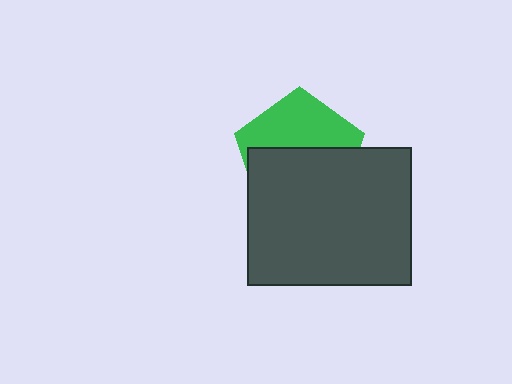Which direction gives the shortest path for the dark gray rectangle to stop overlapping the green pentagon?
Moving down gives the shortest separation.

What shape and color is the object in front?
The object in front is a dark gray rectangle.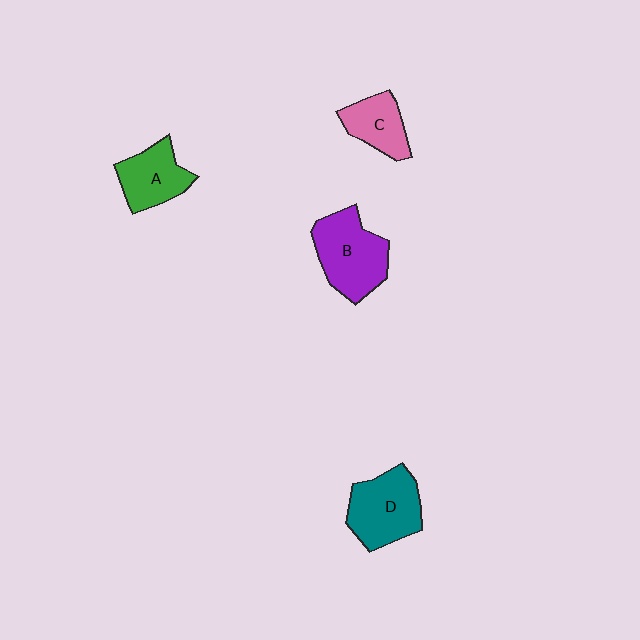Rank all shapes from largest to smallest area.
From largest to smallest: B (purple), D (teal), A (green), C (pink).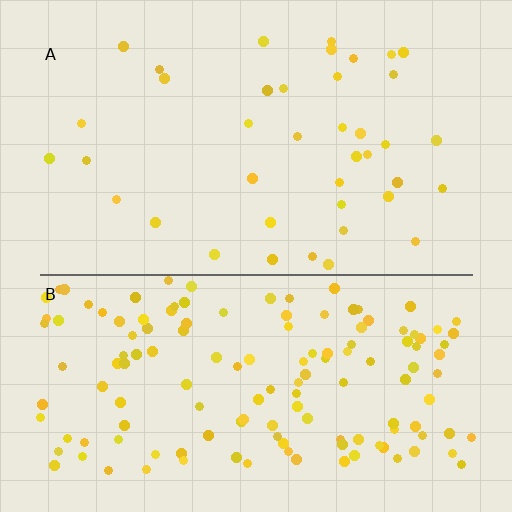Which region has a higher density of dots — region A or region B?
B (the bottom).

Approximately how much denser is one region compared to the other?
Approximately 3.6× — region B over region A.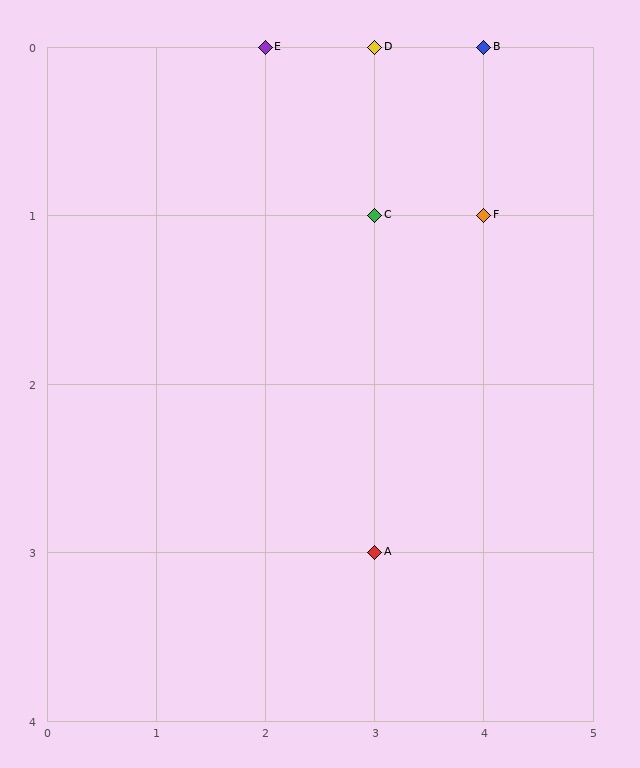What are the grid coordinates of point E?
Point E is at grid coordinates (2, 0).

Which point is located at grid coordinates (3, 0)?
Point D is at (3, 0).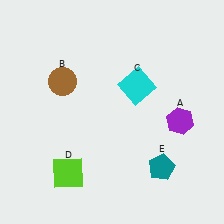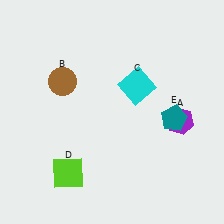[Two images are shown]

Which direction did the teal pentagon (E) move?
The teal pentagon (E) moved up.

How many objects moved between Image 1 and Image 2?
1 object moved between the two images.